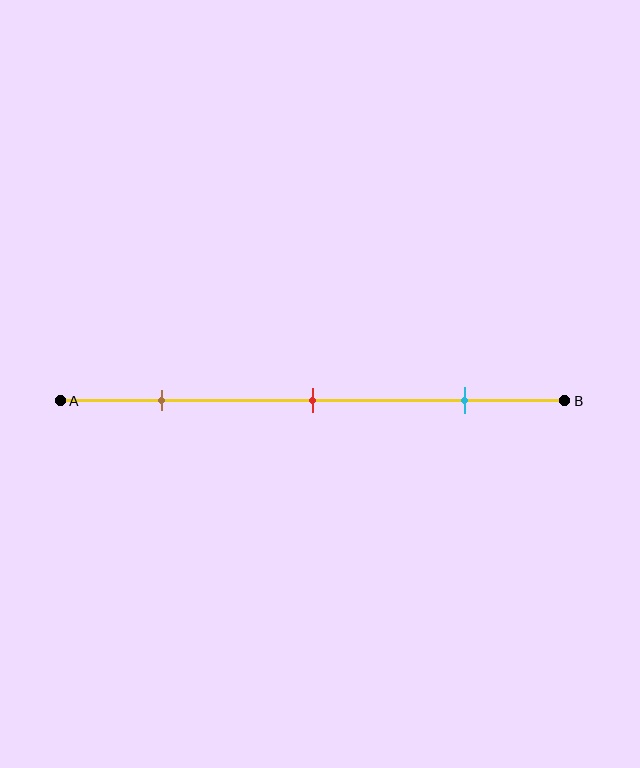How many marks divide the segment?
There are 3 marks dividing the segment.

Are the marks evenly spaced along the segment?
Yes, the marks are approximately evenly spaced.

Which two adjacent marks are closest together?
The brown and red marks are the closest adjacent pair.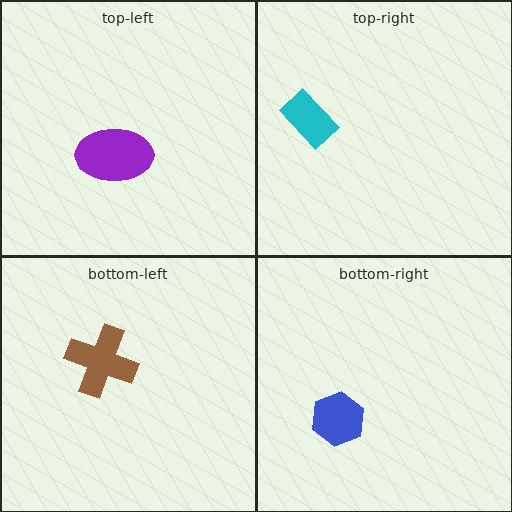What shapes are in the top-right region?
The cyan rectangle.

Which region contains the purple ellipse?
The top-left region.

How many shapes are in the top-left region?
1.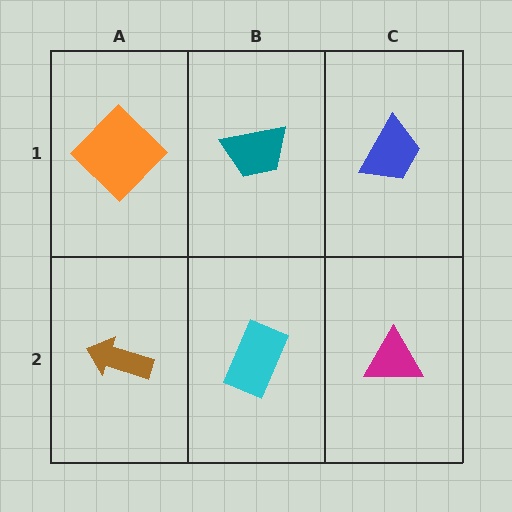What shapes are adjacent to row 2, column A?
An orange diamond (row 1, column A), a cyan rectangle (row 2, column B).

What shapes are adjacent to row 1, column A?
A brown arrow (row 2, column A), a teal trapezoid (row 1, column B).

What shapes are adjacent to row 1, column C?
A magenta triangle (row 2, column C), a teal trapezoid (row 1, column B).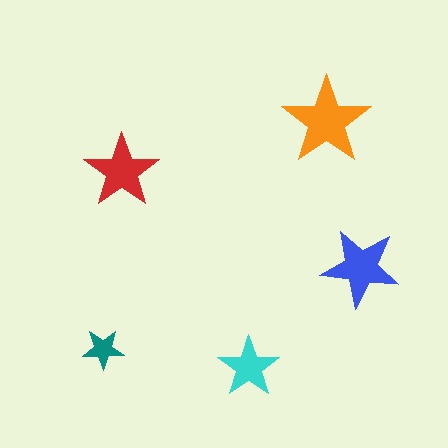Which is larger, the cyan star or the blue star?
The blue one.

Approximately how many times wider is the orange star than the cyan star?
About 1.5 times wider.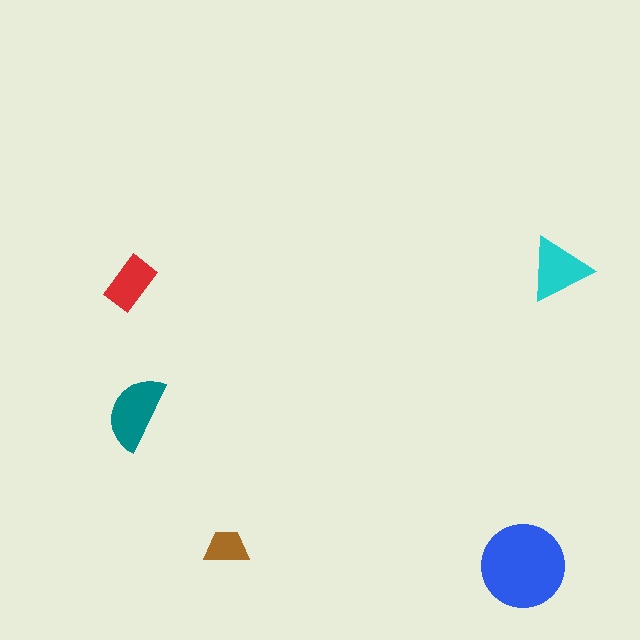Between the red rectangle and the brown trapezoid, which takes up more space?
The red rectangle.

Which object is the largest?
The blue circle.